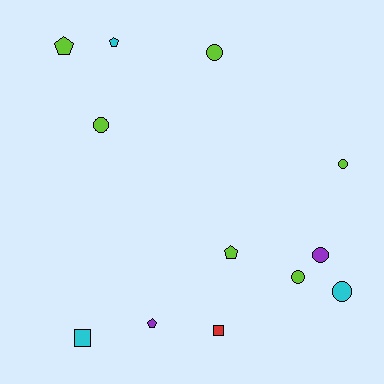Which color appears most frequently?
Lime, with 6 objects.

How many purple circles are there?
There is 1 purple circle.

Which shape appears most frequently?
Circle, with 6 objects.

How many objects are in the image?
There are 12 objects.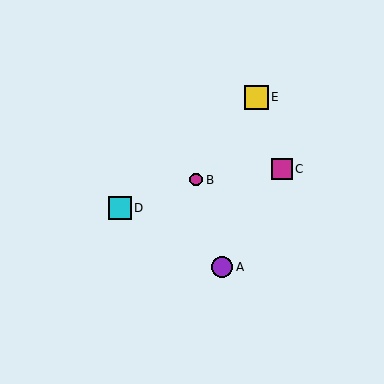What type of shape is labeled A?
Shape A is a purple circle.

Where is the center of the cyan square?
The center of the cyan square is at (120, 208).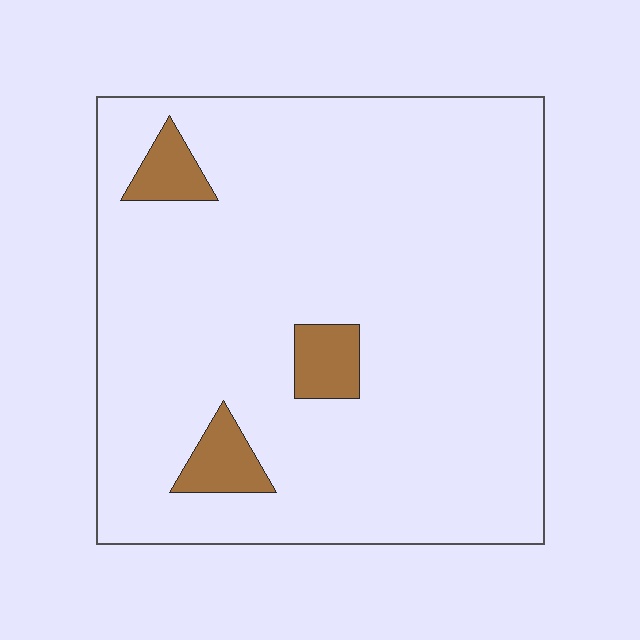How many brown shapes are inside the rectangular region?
3.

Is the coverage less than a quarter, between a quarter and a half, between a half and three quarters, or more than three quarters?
Less than a quarter.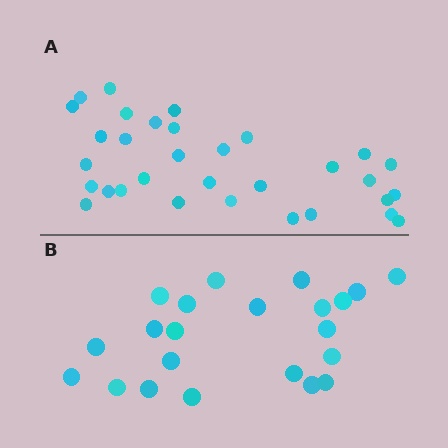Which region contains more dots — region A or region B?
Region A (the top region) has more dots.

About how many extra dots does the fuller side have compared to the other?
Region A has roughly 10 or so more dots than region B.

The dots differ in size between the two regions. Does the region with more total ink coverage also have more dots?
No. Region B has more total ink coverage because its dots are larger, but region A actually contains more individual dots. Total area can be misleading — the number of items is what matters here.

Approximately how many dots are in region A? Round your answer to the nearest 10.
About 30 dots. (The exact count is 32, which rounds to 30.)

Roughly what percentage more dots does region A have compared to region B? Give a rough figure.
About 45% more.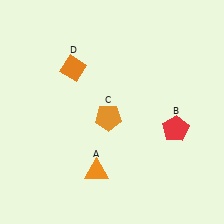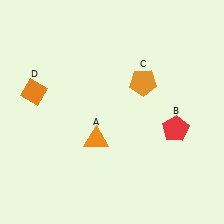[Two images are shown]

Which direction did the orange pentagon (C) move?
The orange pentagon (C) moved up.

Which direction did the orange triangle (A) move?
The orange triangle (A) moved up.